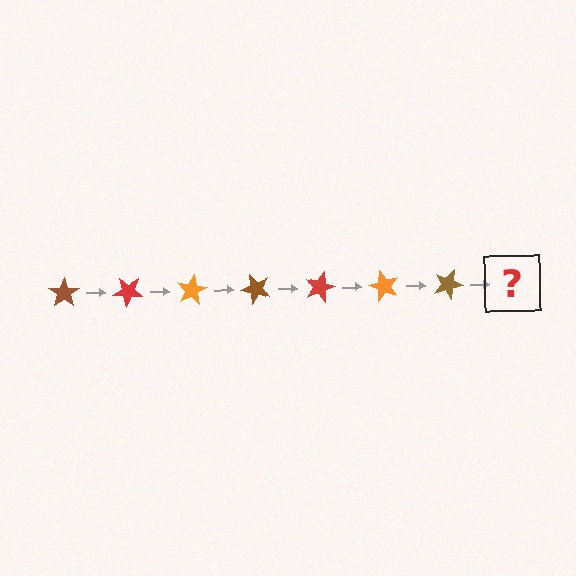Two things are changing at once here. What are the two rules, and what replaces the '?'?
The two rules are that it rotates 40 degrees each step and the color cycles through brown, red, and orange. The '?' should be a red star, rotated 280 degrees from the start.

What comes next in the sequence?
The next element should be a red star, rotated 280 degrees from the start.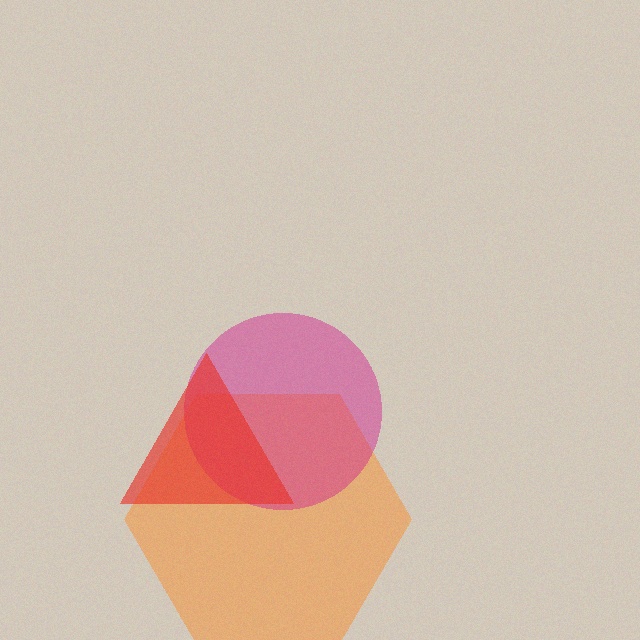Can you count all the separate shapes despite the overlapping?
Yes, there are 3 separate shapes.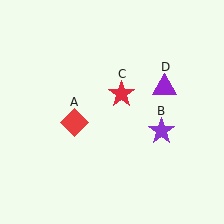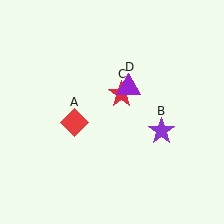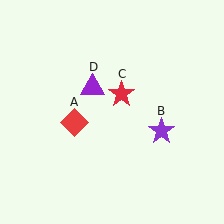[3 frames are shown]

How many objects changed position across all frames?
1 object changed position: purple triangle (object D).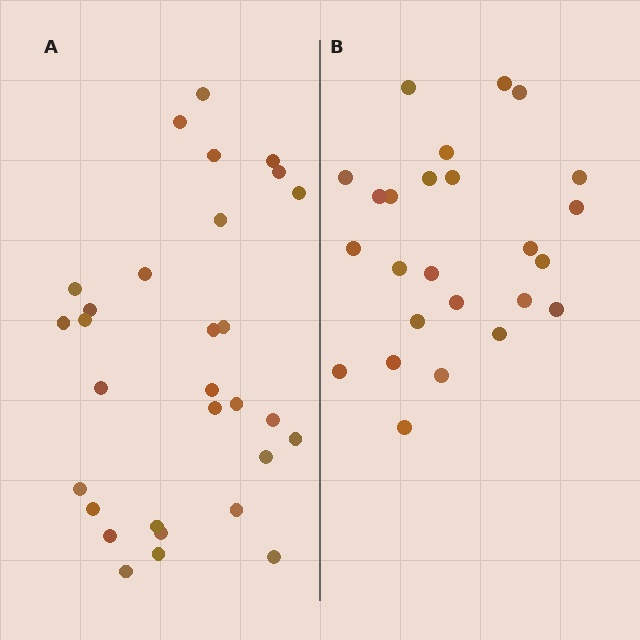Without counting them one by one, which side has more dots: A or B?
Region A (the left region) has more dots.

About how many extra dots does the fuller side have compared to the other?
Region A has about 5 more dots than region B.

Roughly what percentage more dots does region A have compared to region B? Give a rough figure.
About 20% more.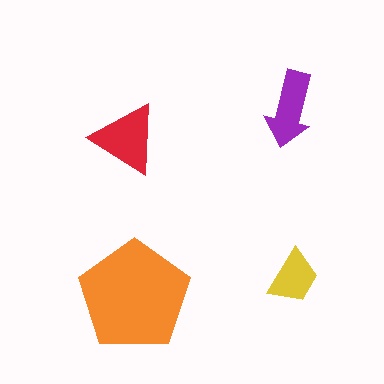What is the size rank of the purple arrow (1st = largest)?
3rd.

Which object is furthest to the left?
The red triangle is leftmost.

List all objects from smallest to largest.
The yellow trapezoid, the purple arrow, the red triangle, the orange pentagon.